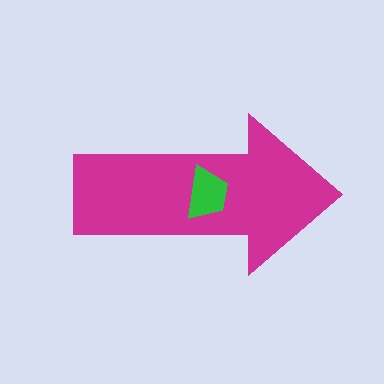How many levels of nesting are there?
2.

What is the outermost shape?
The magenta arrow.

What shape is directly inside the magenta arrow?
The green trapezoid.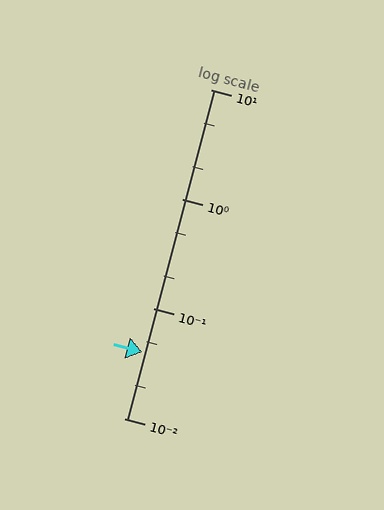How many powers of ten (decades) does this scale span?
The scale spans 3 decades, from 0.01 to 10.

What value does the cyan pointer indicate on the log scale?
The pointer indicates approximately 0.04.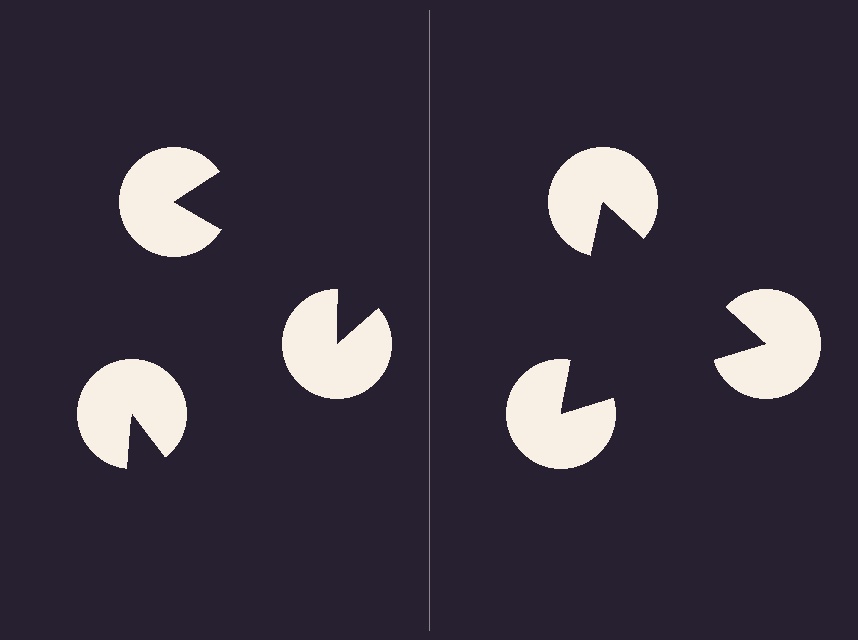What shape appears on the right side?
An illusory triangle.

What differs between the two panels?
The pac-man discs are positioned identically on both sides; only the wedge orientations differ. On the right they align to a triangle; on the left they are misaligned.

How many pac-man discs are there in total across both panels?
6 — 3 on each side.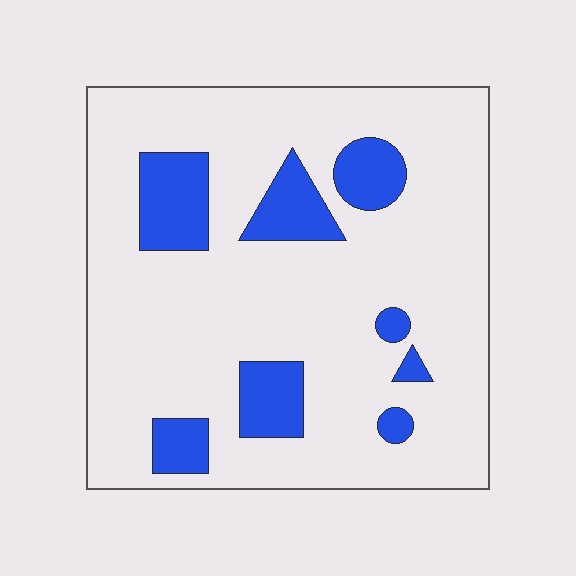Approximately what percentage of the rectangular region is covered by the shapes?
Approximately 15%.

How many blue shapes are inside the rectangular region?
8.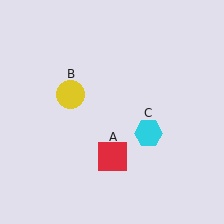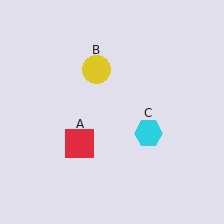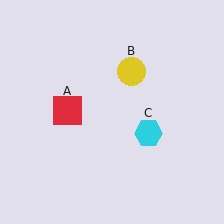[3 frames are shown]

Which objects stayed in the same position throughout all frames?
Cyan hexagon (object C) remained stationary.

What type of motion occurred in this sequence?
The red square (object A), yellow circle (object B) rotated clockwise around the center of the scene.